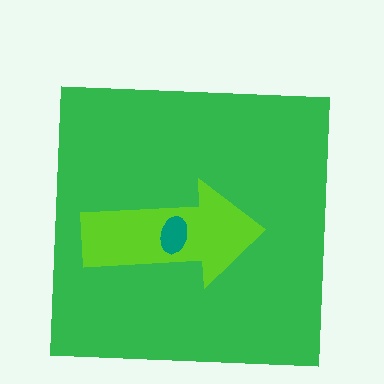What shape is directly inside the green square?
The lime arrow.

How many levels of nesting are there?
3.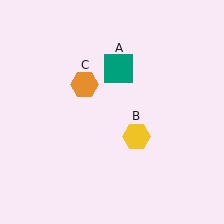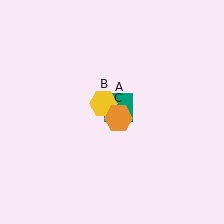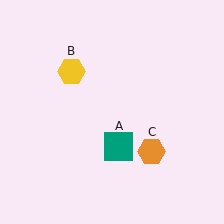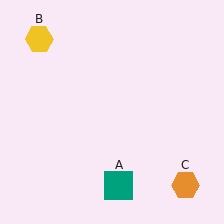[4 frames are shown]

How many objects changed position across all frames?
3 objects changed position: teal square (object A), yellow hexagon (object B), orange hexagon (object C).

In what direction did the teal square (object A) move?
The teal square (object A) moved down.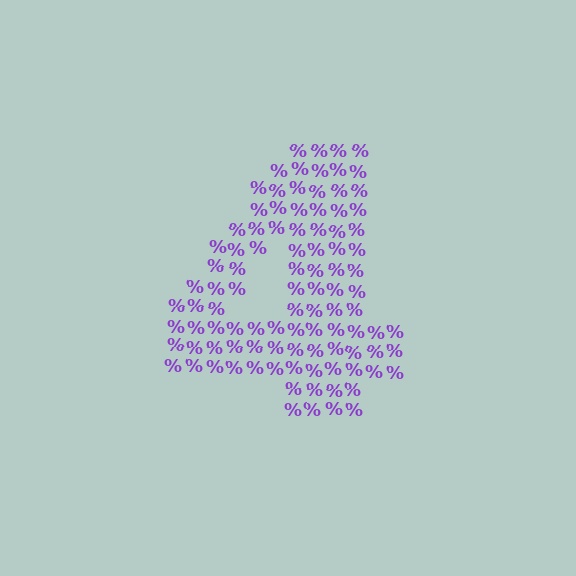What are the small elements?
The small elements are percent signs.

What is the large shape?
The large shape is the digit 4.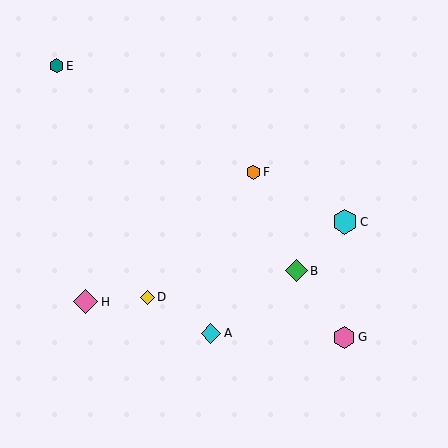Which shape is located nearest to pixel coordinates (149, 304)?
The yellow diamond (labeled D) at (147, 297) is nearest to that location.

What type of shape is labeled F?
Shape F is an orange hexagon.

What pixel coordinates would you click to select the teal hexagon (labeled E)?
Click at (56, 66) to select the teal hexagon E.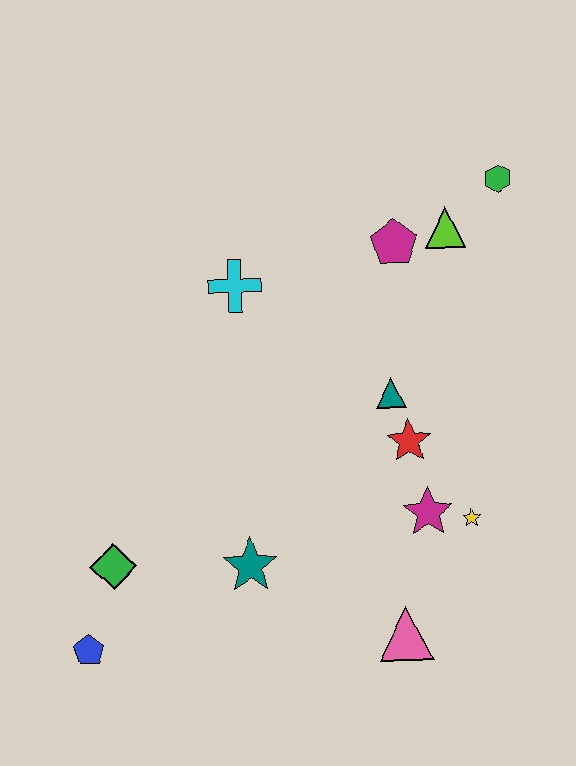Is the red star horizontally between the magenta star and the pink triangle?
Yes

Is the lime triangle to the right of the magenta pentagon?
Yes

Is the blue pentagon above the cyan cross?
No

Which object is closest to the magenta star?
The yellow star is closest to the magenta star.